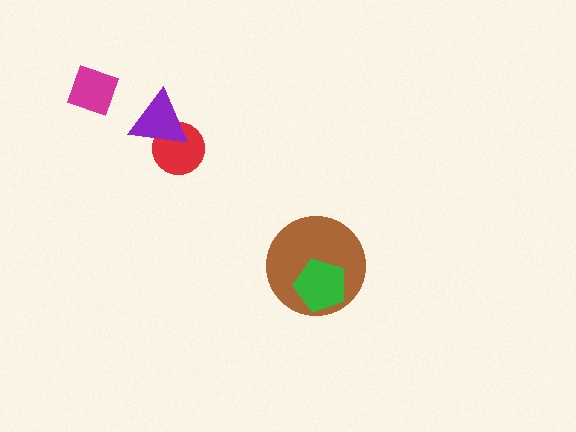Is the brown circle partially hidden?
Yes, it is partially covered by another shape.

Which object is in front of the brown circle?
The green pentagon is in front of the brown circle.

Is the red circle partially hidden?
Yes, it is partially covered by another shape.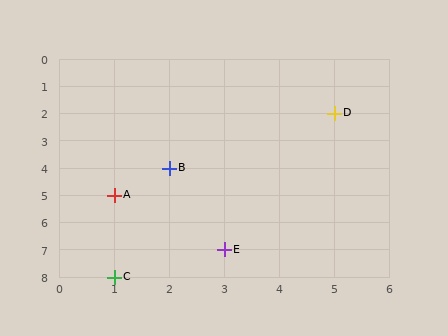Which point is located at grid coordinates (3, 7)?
Point E is at (3, 7).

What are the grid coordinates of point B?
Point B is at grid coordinates (2, 4).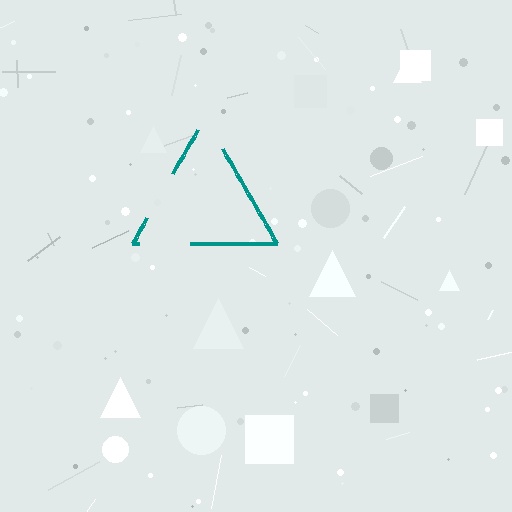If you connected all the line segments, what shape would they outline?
They would outline a triangle.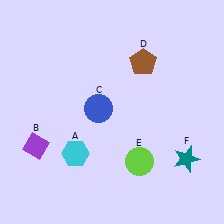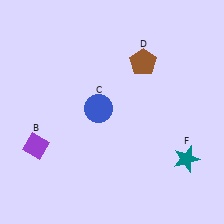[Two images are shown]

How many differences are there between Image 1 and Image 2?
There are 2 differences between the two images.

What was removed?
The lime circle (E), the cyan hexagon (A) were removed in Image 2.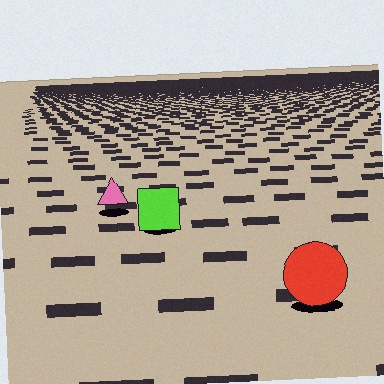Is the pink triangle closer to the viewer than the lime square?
No. The lime square is closer — you can tell from the texture gradient: the ground texture is coarser near it.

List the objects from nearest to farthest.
From nearest to farthest: the red circle, the lime square, the pink triangle.